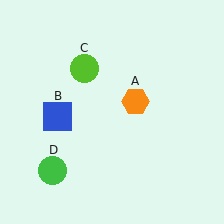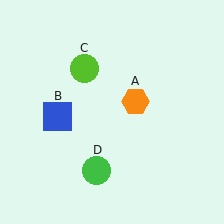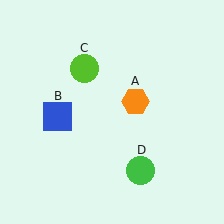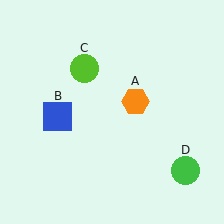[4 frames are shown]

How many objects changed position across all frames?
1 object changed position: green circle (object D).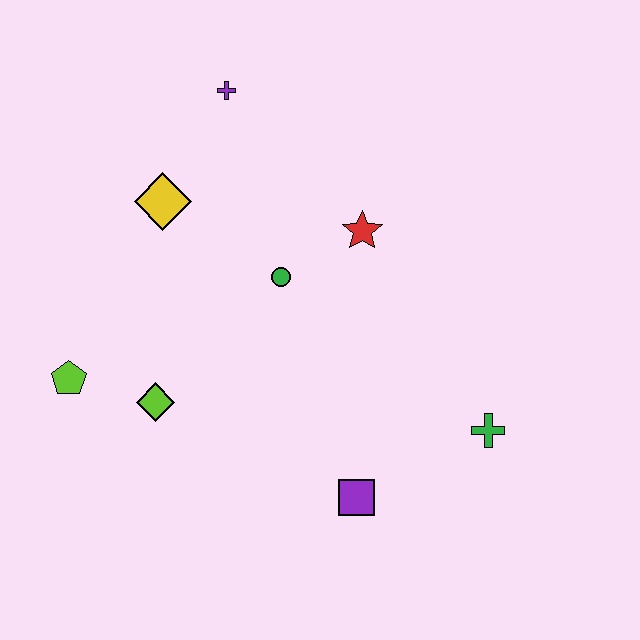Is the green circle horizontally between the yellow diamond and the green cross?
Yes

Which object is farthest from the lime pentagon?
The green cross is farthest from the lime pentagon.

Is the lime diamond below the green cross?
No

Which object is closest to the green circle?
The red star is closest to the green circle.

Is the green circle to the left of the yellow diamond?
No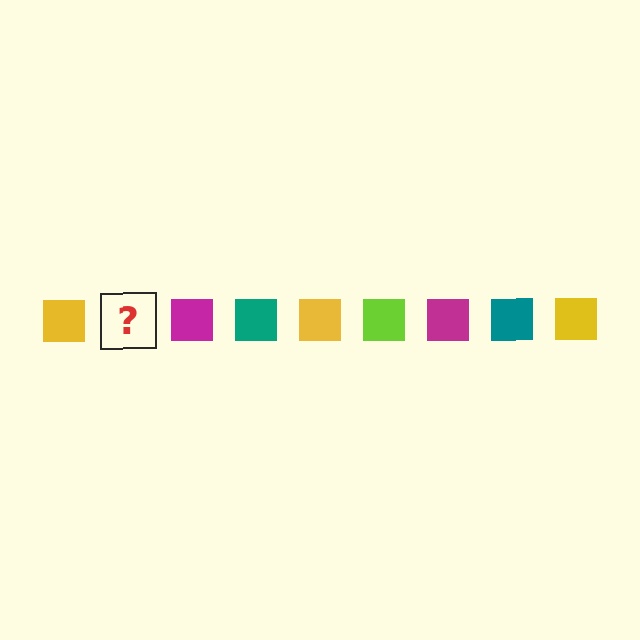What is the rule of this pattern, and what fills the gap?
The rule is that the pattern cycles through yellow, lime, magenta, teal squares. The gap should be filled with a lime square.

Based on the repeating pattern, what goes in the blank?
The blank should be a lime square.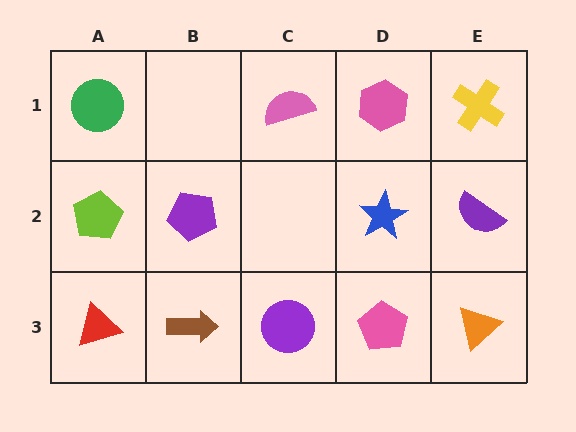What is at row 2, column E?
A purple semicircle.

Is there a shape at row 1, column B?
No, that cell is empty.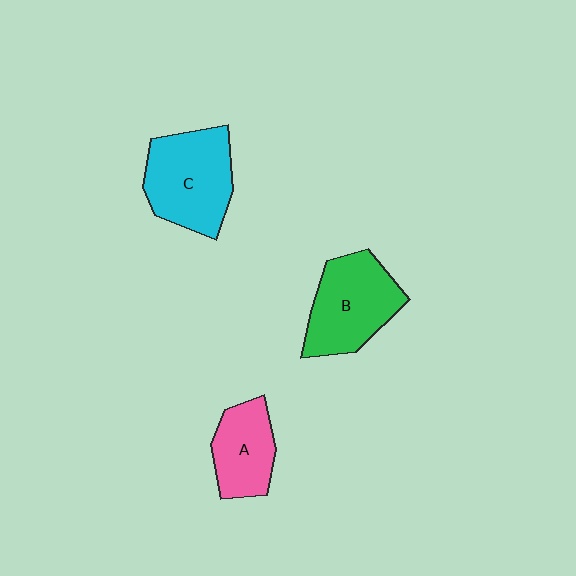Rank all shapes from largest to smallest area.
From largest to smallest: C (cyan), B (green), A (pink).